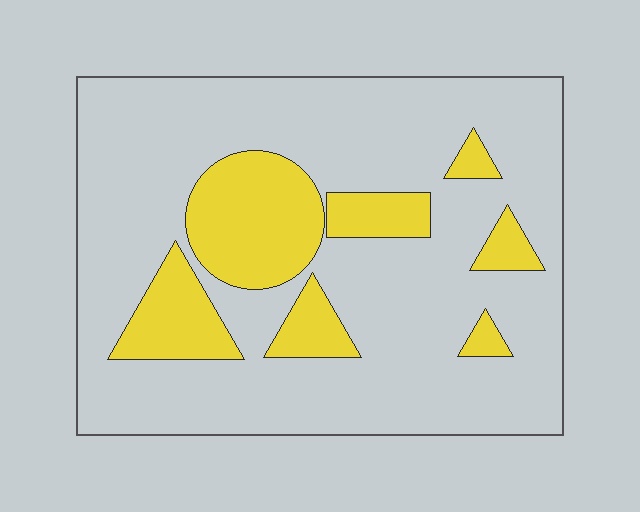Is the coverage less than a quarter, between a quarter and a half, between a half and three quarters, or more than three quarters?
Less than a quarter.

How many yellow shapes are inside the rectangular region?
7.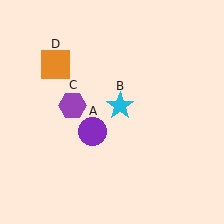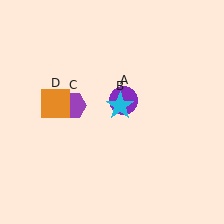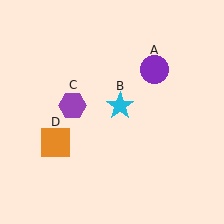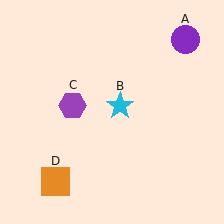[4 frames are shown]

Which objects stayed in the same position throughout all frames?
Cyan star (object B) and purple hexagon (object C) remained stationary.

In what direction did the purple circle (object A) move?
The purple circle (object A) moved up and to the right.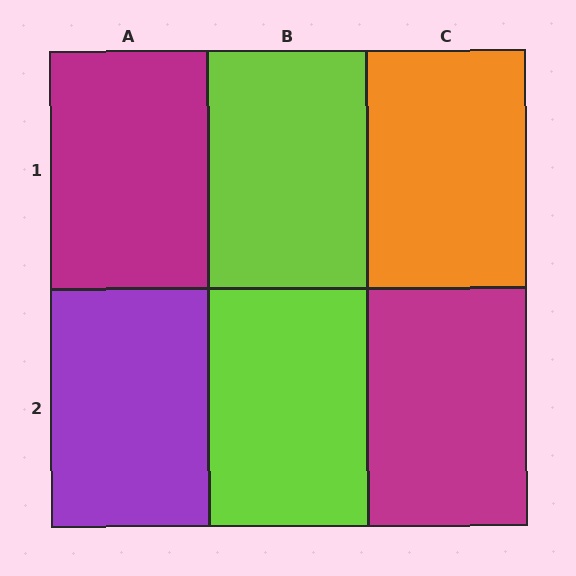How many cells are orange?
1 cell is orange.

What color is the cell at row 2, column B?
Lime.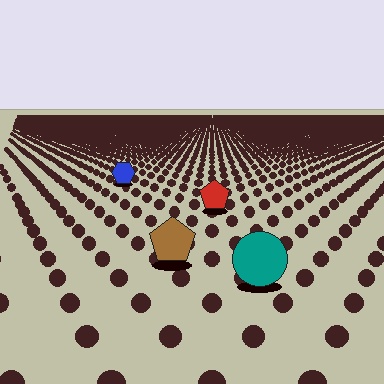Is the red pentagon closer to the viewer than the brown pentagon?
No. The brown pentagon is closer — you can tell from the texture gradient: the ground texture is coarser near it.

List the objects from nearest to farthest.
From nearest to farthest: the teal circle, the brown pentagon, the red pentagon, the blue hexagon.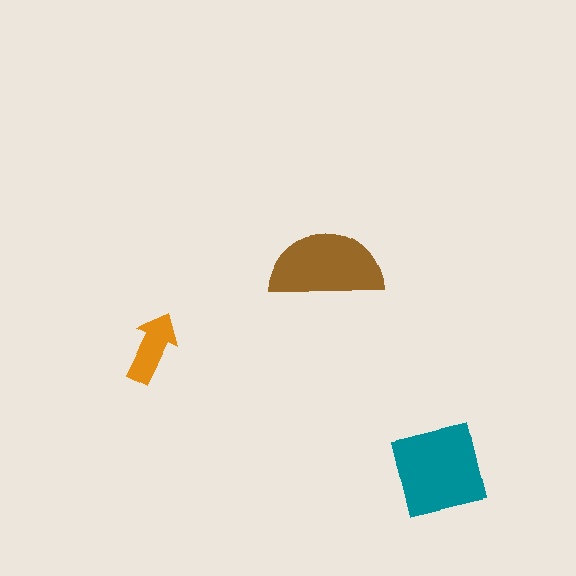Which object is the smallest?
The orange arrow.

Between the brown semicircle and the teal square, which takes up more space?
The teal square.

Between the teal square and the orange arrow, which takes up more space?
The teal square.